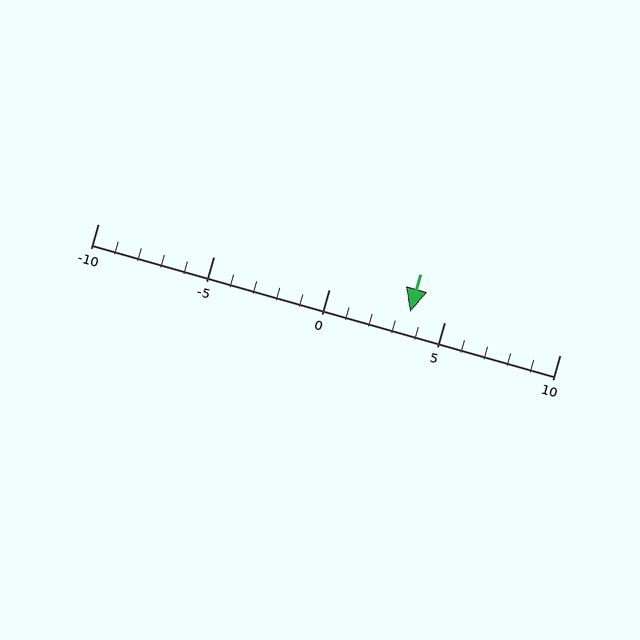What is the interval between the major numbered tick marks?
The major tick marks are spaced 5 units apart.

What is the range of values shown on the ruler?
The ruler shows values from -10 to 10.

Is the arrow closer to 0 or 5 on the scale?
The arrow is closer to 5.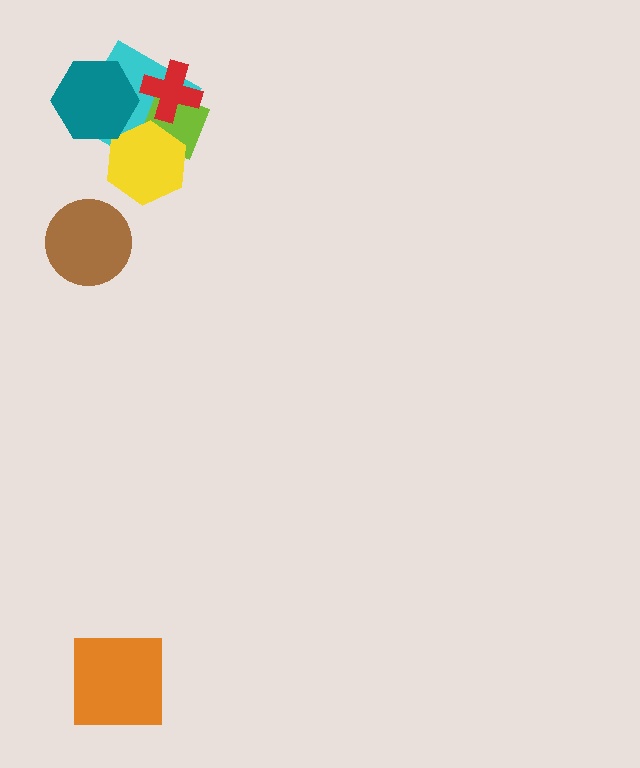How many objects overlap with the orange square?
0 objects overlap with the orange square.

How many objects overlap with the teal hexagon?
1 object overlaps with the teal hexagon.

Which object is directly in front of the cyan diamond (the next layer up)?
The lime diamond is directly in front of the cyan diamond.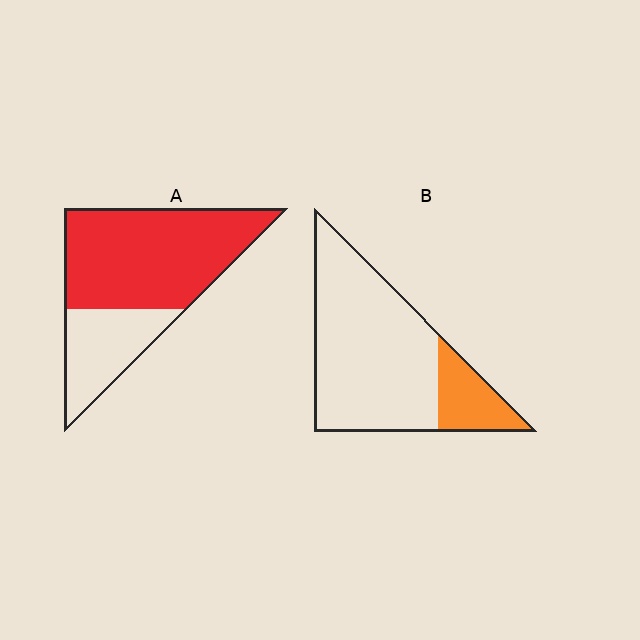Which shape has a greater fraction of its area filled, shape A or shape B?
Shape A.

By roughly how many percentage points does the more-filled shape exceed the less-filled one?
By roughly 50 percentage points (A over B).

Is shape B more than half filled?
No.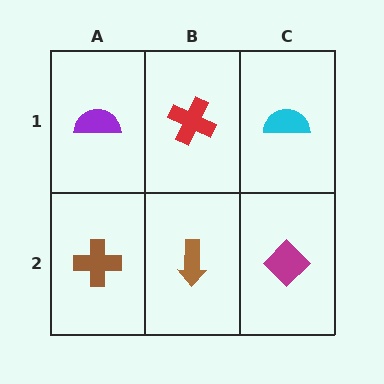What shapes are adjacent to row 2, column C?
A cyan semicircle (row 1, column C), a brown arrow (row 2, column B).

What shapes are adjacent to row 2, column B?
A red cross (row 1, column B), a brown cross (row 2, column A), a magenta diamond (row 2, column C).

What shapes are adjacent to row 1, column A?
A brown cross (row 2, column A), a red cross (row 1, column B).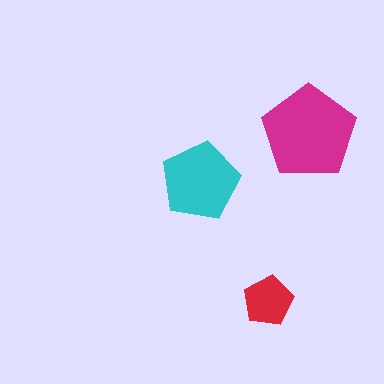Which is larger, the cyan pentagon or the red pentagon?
The cyan one.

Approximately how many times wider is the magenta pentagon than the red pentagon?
About 2 times wider.